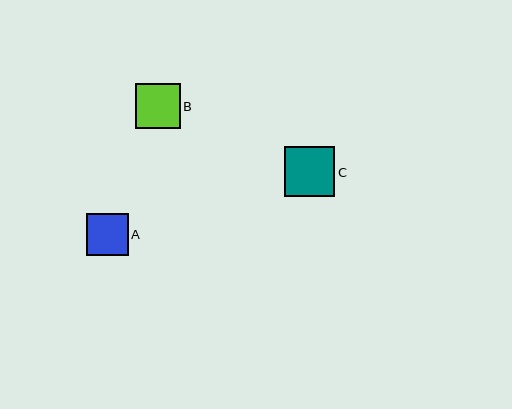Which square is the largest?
Square C is the largest with a size of approximately 50 pixels.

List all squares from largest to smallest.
From largest to smallest: C, B, A.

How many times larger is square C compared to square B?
Square C is approximately 1.1 times the size of square B.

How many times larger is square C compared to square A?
Square C is approximately 1.2 times the size of square A.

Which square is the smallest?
Square A is the smallest with a size of approximately 42 pixels.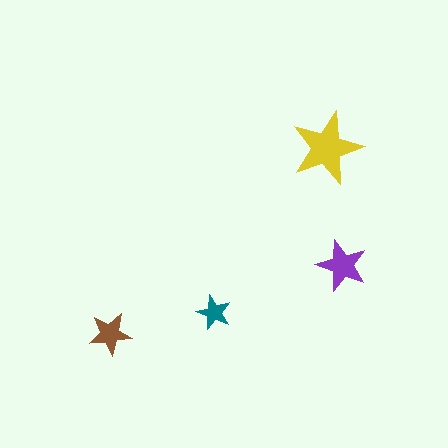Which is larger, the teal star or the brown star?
The brown one.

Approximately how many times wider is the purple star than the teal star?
About 1.5 times wider.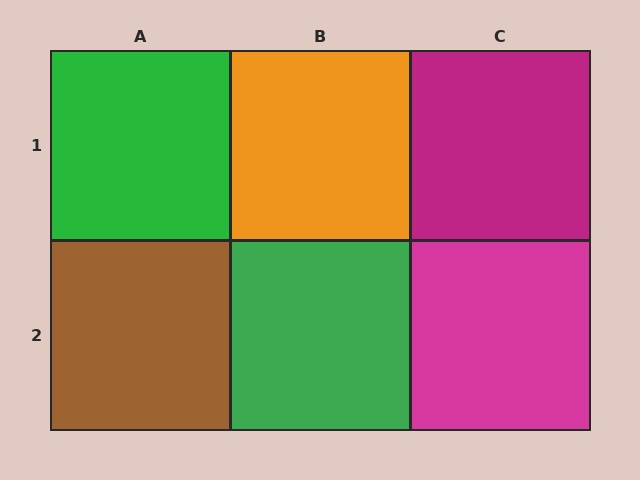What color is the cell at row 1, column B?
Orange.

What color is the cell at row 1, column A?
Green.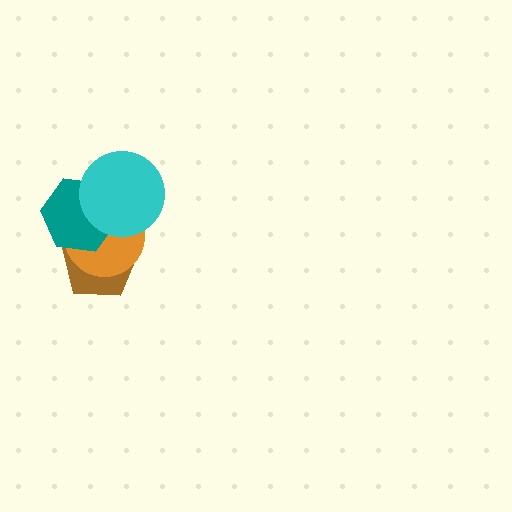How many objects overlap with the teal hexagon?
3 objects overlap with the teal hexagon.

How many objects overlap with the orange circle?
3 objects overlap with the orange circle.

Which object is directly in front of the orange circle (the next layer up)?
The teal hexagon is directly in front of the orange circle.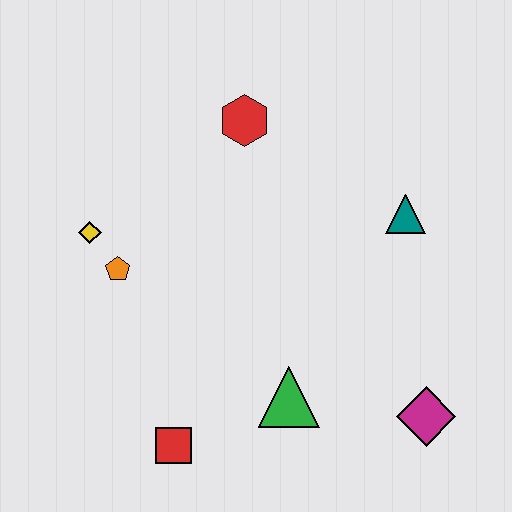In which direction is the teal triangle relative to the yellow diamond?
The teal triangle is to the right of the yellow diamond.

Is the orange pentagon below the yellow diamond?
Yes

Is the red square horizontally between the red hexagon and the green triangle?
No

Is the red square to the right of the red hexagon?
No